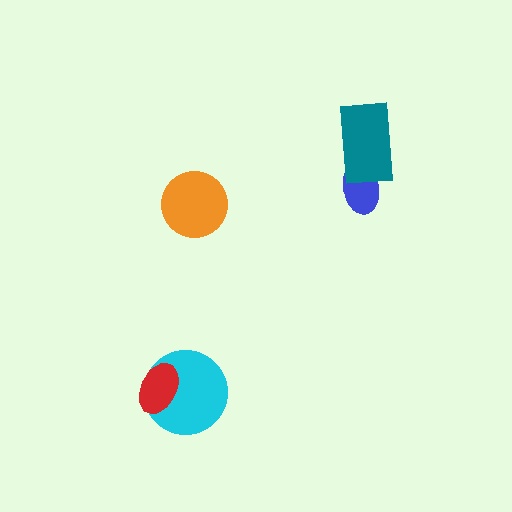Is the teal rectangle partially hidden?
No, no other shape covers it.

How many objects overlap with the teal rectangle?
1 object overlaps with the teal rectangle.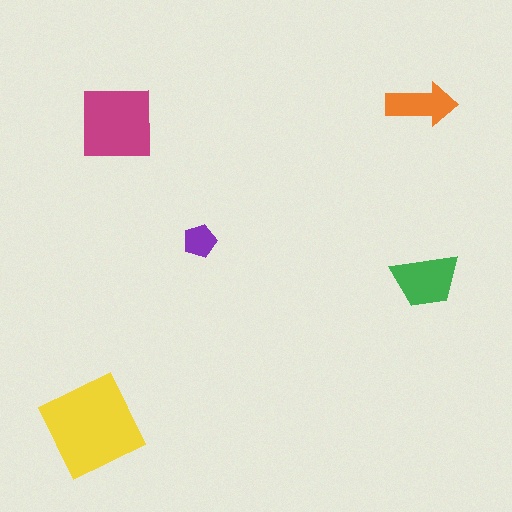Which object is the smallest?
The purple pentagon.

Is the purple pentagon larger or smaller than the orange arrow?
Smaller.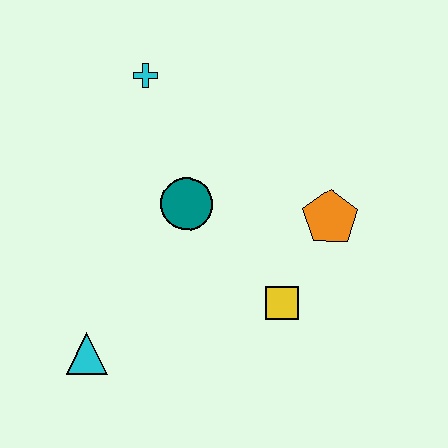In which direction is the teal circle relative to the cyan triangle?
The teal circle is above the cyan triangle.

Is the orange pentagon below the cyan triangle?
No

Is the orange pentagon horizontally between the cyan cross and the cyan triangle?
No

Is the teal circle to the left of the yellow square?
Yes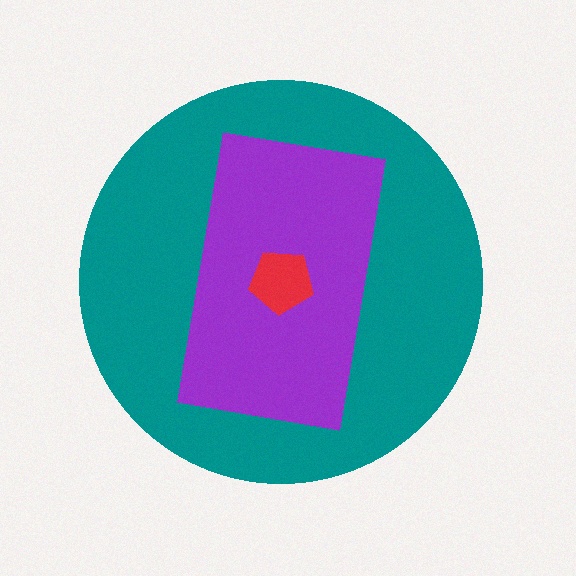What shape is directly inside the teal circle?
The purple rectangle.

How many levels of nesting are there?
3.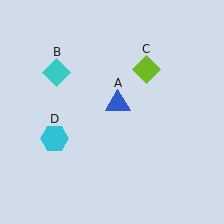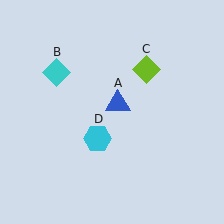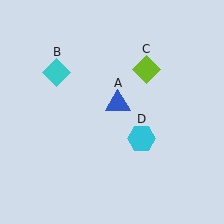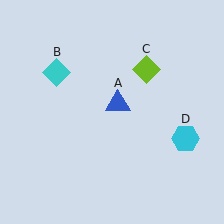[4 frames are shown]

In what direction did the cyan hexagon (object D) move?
The cyan hexagon (object D) moved right.